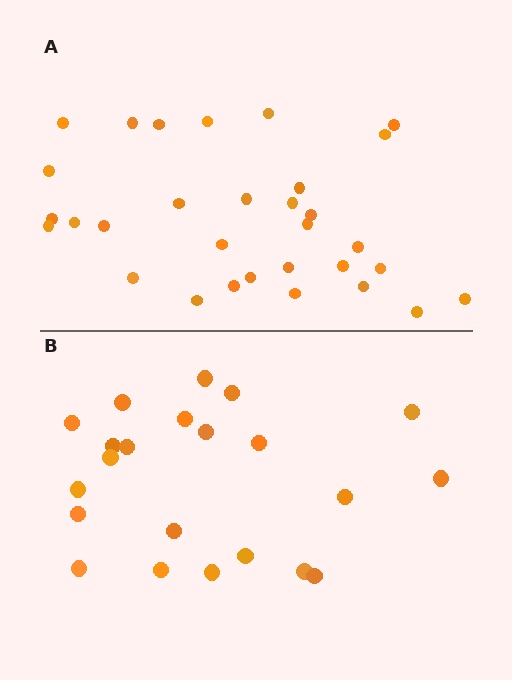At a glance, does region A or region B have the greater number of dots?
Region A (the top region) has more dots.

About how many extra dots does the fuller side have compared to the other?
Region A has roughly 8 or so more dots than region B.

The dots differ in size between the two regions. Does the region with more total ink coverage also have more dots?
No. Region B has more total ink coverage because its dots are larger, but region A actually contains more individual dots. Total area can be misleading — the number of items is what matters here.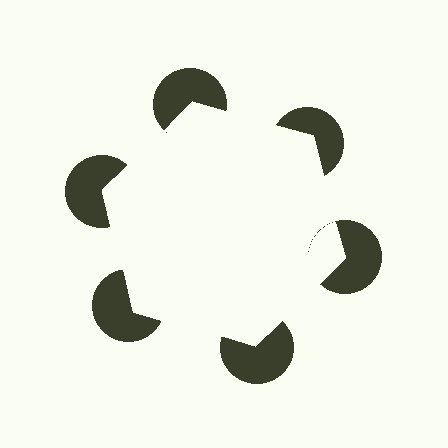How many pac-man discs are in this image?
There are 6 — one at each vertex of the illusory hexagon.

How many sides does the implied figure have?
6 sides.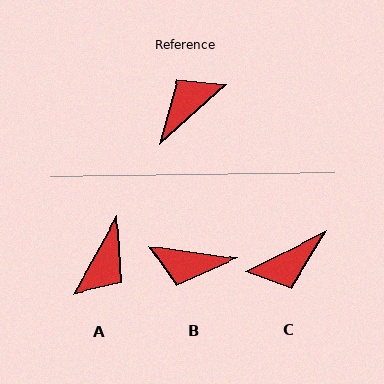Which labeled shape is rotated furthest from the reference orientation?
C, about 165 degrees away.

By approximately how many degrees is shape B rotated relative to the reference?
Approximately 129 degrees counter-clockwise.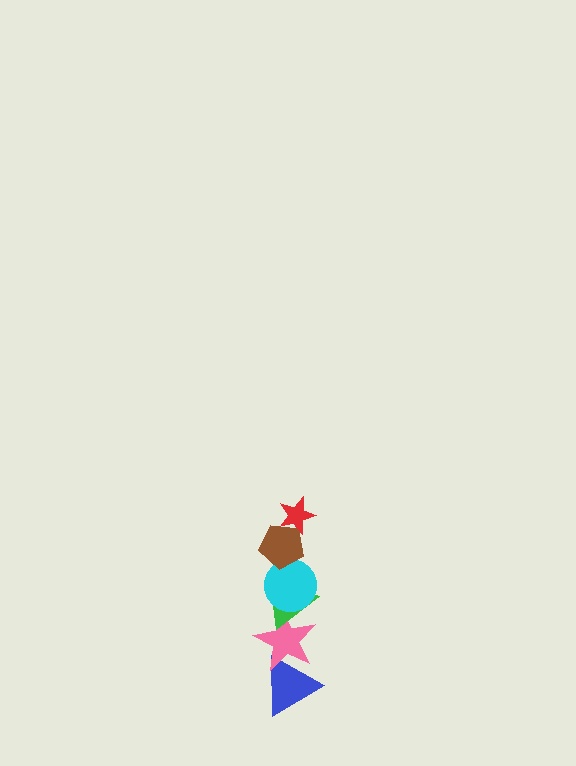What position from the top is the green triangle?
The green triangle is 4th from the top.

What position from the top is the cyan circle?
The cyan circle is 3rd from the top.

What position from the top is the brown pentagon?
The brown pentagon is 2nd from the top.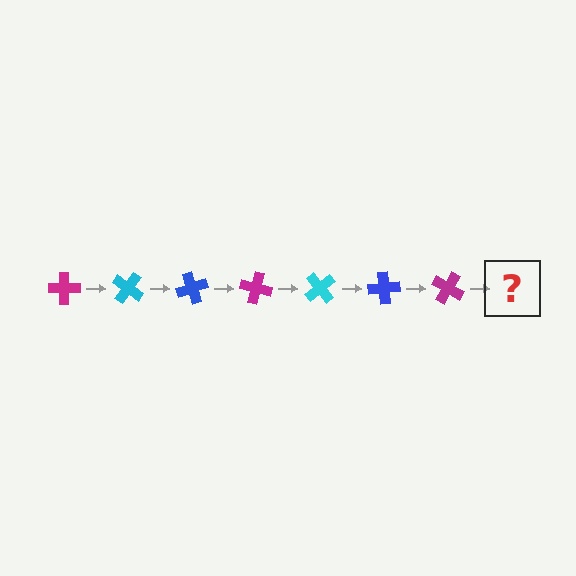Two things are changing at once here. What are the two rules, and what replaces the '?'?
The two rules are that it rotates 35 degrees each step and the color cycles through magenta, cyan, and blue. The '?' should be a cyan cross, rotated 245 degrees from the start.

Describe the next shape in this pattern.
It should be a cyan cross, rotated 245 degrees from the start.